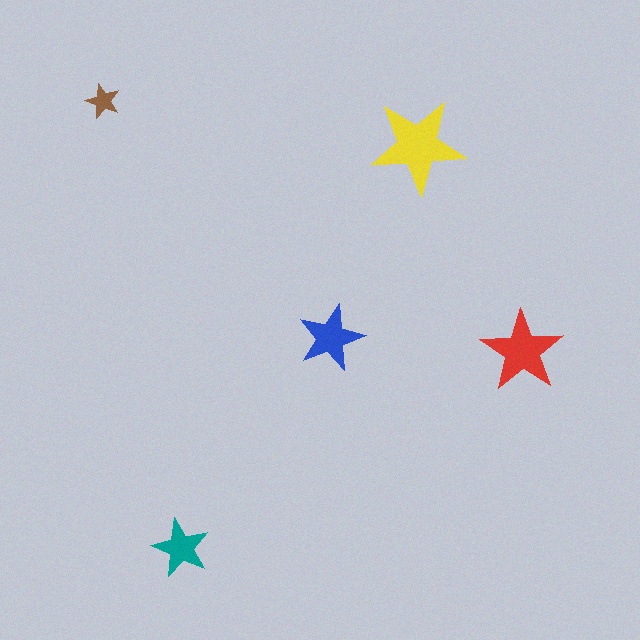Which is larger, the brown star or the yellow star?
The yellow one.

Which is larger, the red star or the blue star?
The red one.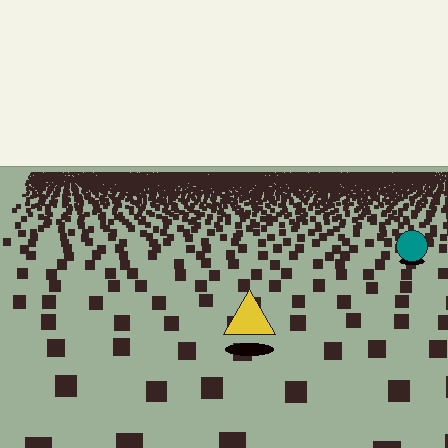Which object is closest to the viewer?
The yellow triangle is closest. The texture marks near it are larger and more spread out.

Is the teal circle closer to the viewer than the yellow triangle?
No. The yellow triangle is closer — you can tell from the texture gradient: the ground texture is coarser near it.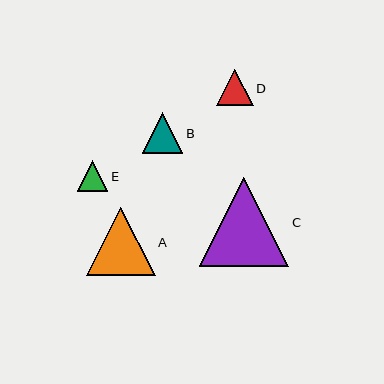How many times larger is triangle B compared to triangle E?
Triangle B is approximately 1.3 times the size of triangle E.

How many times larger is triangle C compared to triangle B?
Triangle C is approximately 2.2 times the size of triangle B.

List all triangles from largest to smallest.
From largest to smallest: C, A, B, D, E.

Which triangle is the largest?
Triangle C is the largest with a size of approximately 90 pixels.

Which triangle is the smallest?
Triangle E is the smallest with a size of approximately 30 pixels.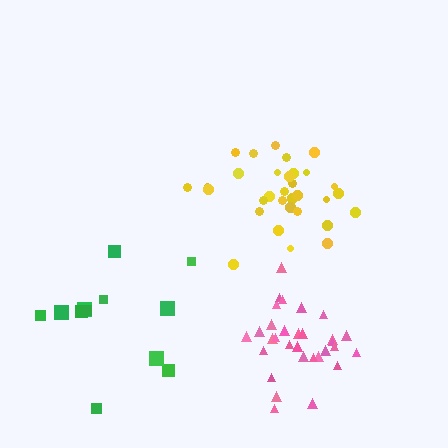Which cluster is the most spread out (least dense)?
Green.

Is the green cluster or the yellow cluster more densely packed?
Yellow.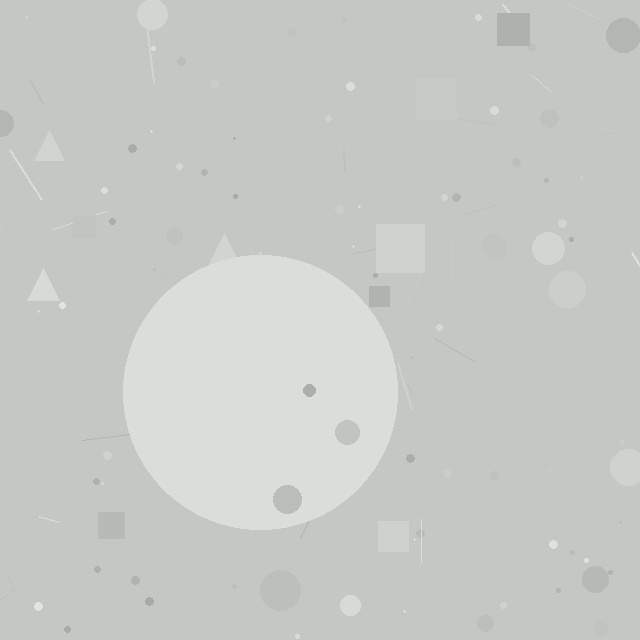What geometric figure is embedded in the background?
A circle is embedded in the background.